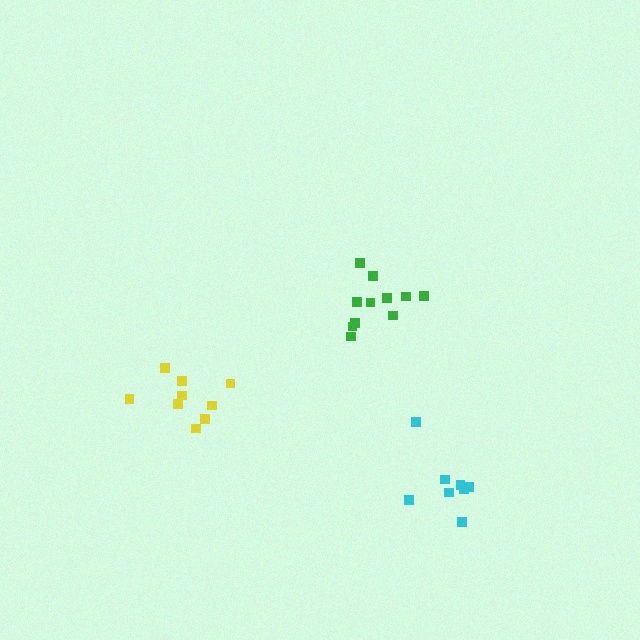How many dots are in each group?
Group 1: 9 dots, Group 2: 11 dots, Group 3: 8 dots (28 total).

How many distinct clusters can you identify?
There are 3 distinct clusters.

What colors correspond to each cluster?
The clusters are colored: yellow, green, cyan.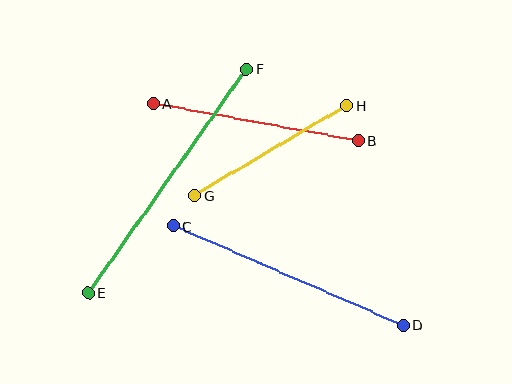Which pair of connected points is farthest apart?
Points E and F are farthest apart.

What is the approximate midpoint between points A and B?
The midpoint is at approximately (256, 122) pixels.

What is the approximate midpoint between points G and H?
The midpoint is at approximately (270, 150) pixels.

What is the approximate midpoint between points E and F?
The midpoint is at approximately (167, 181) pixels.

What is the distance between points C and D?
The distance is approximately 251 pixels.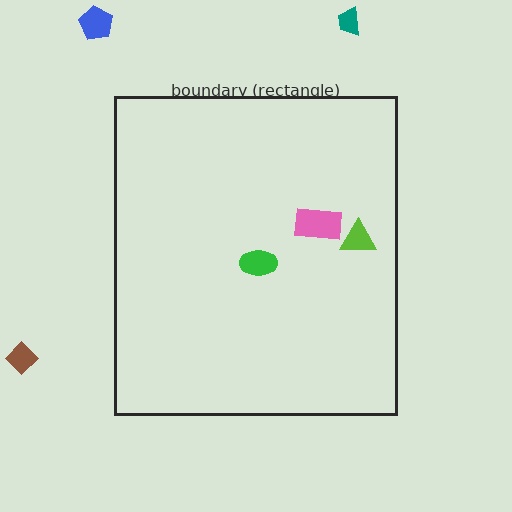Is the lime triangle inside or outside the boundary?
Inside.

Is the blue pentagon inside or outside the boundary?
Outside.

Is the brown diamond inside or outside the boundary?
Outside.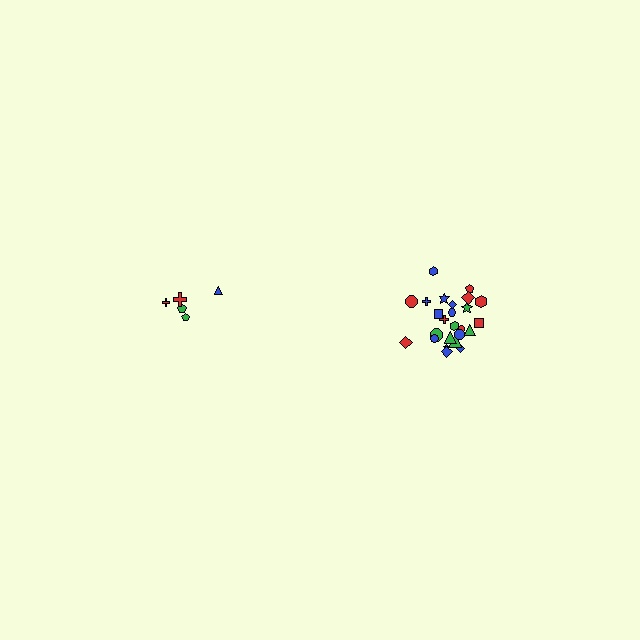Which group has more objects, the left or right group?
The right group.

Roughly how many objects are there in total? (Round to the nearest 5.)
Roughly 30 objects in total.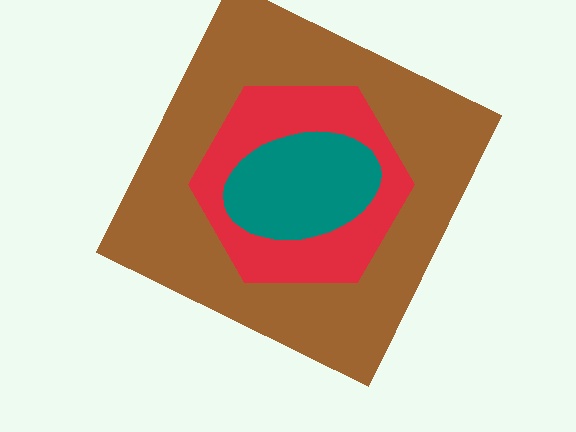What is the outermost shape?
The brown square.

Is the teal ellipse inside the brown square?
Yes.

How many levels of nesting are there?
3.